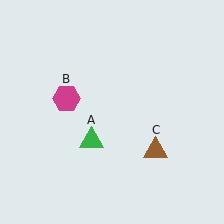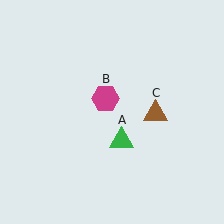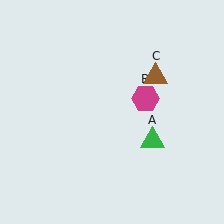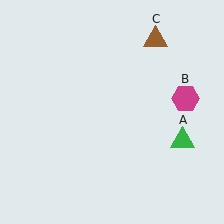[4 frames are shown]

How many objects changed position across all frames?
3 objects changed position: green triangle (object A), magenta hexagon (object B), brown triangle (object C).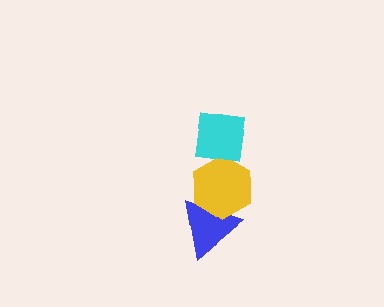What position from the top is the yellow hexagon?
The yellow hexagon is 2nd from the top.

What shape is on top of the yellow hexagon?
The cyan square is on top of the yellow hexagon.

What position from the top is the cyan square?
The cyan square is 1st from the top.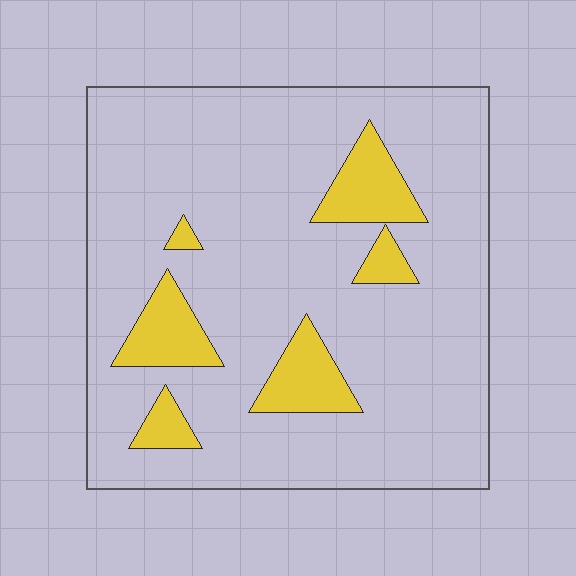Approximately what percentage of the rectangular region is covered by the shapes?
Approximately 15%.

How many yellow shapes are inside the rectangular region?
6.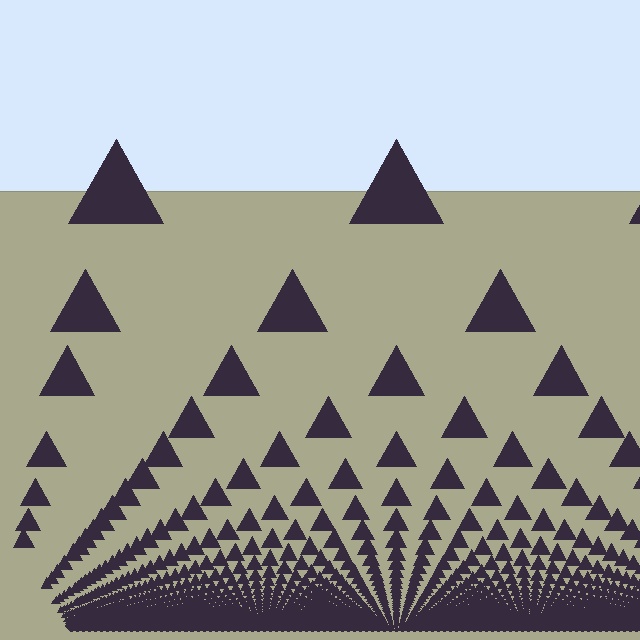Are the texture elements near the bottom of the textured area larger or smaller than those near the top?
Smaller. The gradient is inverted — elements near the bottom are smaller and denser.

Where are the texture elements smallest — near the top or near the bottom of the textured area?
Near the bottom.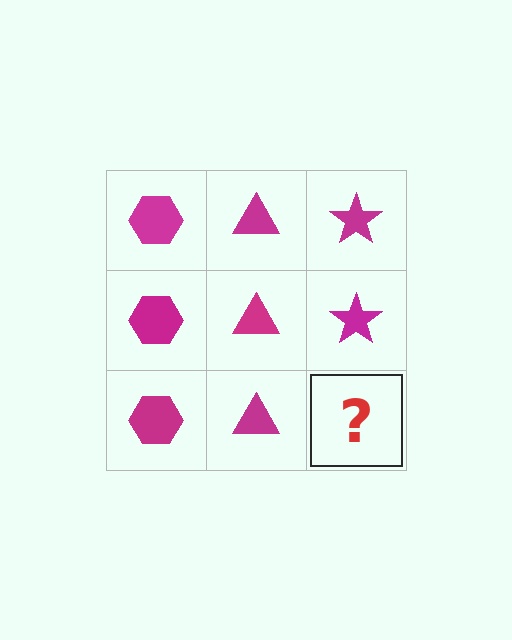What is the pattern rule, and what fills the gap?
The rule is that each column has a consistent shape. The gap should be filled with a magenta star.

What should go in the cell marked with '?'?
The missing cell should contain a magenta star.